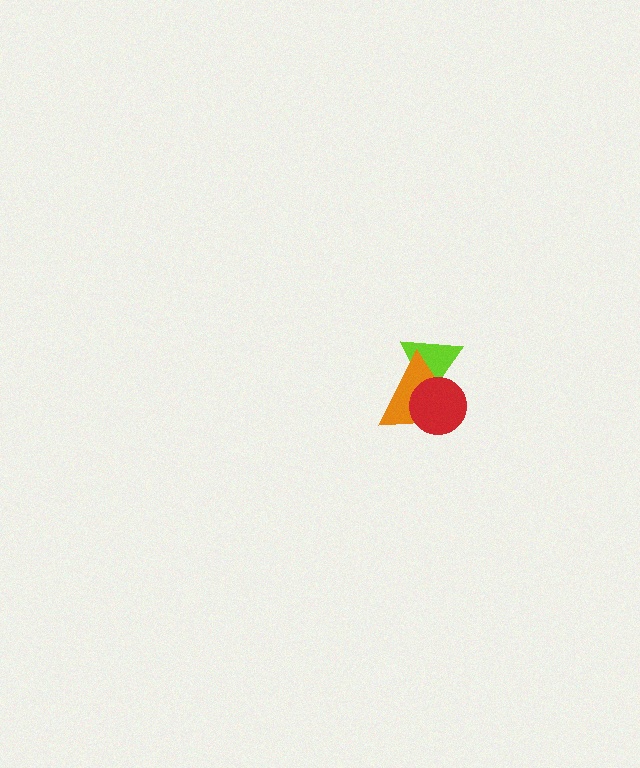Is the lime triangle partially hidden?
Yes, it is partially covered by another shape.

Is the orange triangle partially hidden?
Yes, it is partially covered by another shape.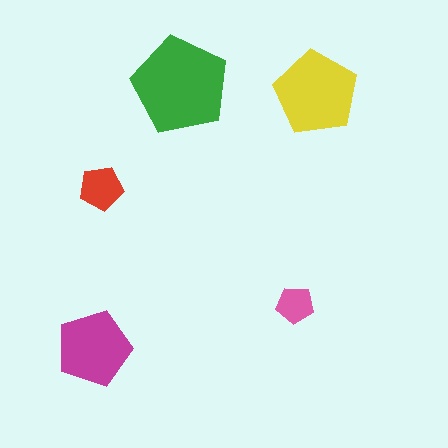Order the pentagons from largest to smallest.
the green one, the yellow one, the magenta one, the red one, the pink one.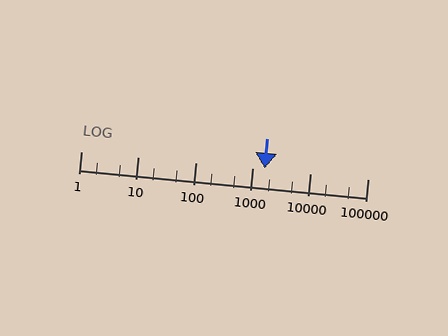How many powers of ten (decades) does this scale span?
The scale spans 5 decades, from 1 to 100000.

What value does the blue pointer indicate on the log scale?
The pointer indicates approximately 1600.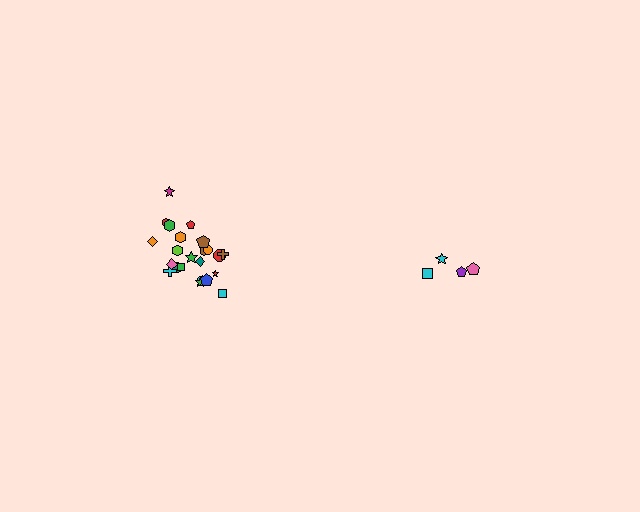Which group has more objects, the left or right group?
The left group.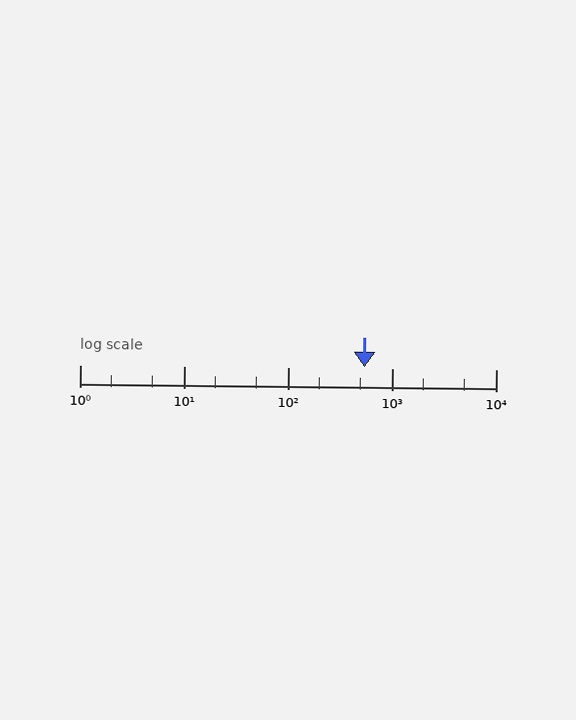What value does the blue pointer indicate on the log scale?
The pointer indicates approximately 540.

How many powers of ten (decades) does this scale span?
The scale spans 4 decades, from 1 to 10000.